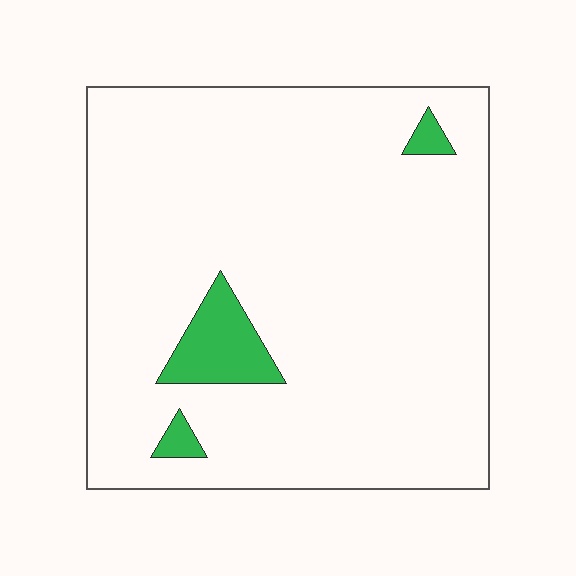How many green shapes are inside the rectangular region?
3.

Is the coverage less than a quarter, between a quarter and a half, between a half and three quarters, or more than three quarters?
Less than a quarter.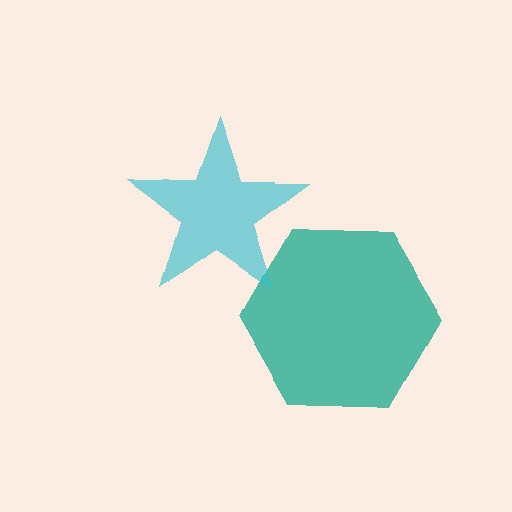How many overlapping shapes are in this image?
There are 2 overlapping shapes in the image.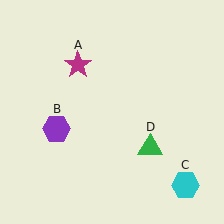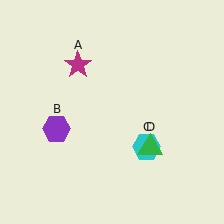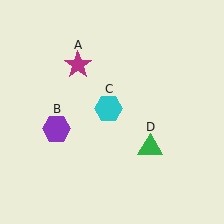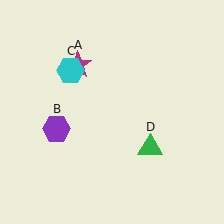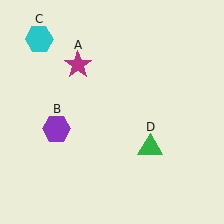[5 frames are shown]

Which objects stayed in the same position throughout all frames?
Magenta star (object A) and purple hexagon (object B) and green triangle (object D) remained stationary.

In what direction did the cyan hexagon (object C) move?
The cyan hexagon (object C) moved up and to the left.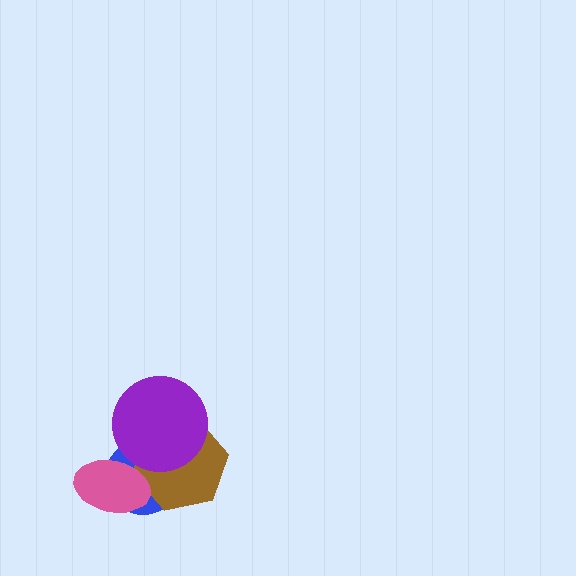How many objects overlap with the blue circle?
3 objects overlap with the blue circle.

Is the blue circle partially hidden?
Yes, it is partially covered by another shape.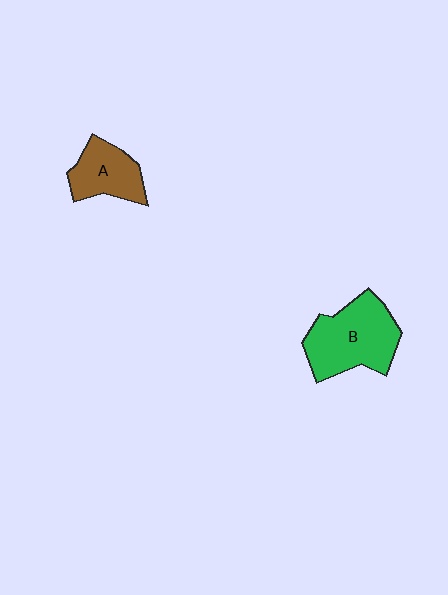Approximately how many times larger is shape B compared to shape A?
Approximately 1.6 times.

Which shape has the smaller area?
Shape A (brown).